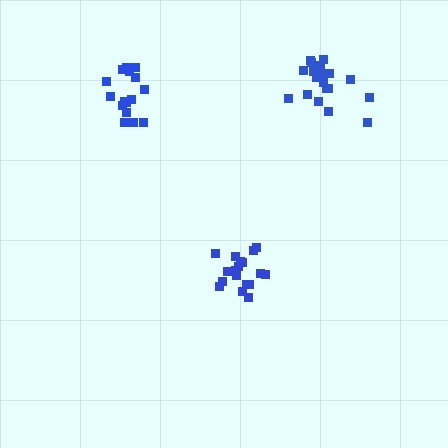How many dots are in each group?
Group 1: 18 dots, Group 2: 16 dots, Group 3: 19 dots (53 total).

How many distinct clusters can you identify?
There are 3 distinct clusters.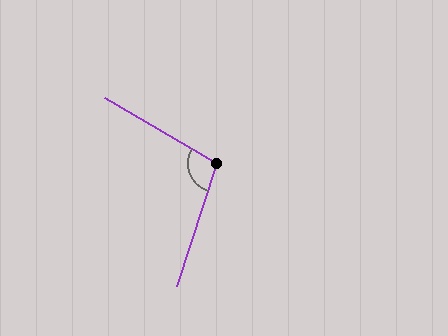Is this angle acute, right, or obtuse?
It is obtuse.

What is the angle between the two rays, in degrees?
Approximately 103 degrees.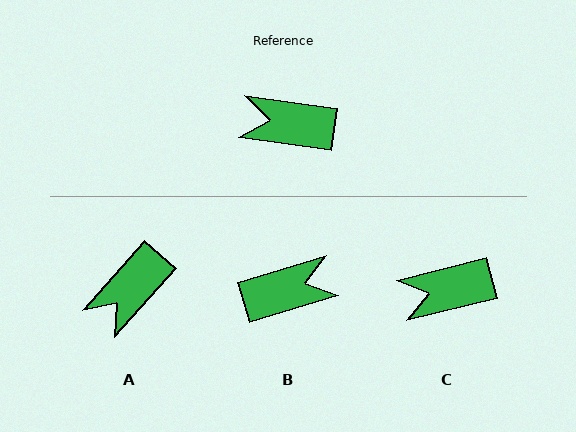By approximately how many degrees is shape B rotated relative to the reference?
Approximately 155 degrees clockwise.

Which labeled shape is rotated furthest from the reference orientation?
B, about 155 degrees away.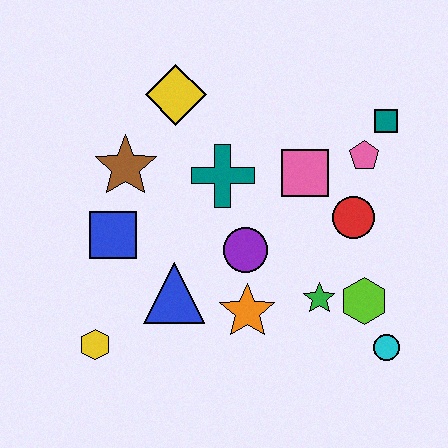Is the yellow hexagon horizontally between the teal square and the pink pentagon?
No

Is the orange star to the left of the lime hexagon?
Yes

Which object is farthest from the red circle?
The yellow hexagon is farthest from the red circle.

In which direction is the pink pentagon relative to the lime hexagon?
The pink pentagon is above the lime hexagon.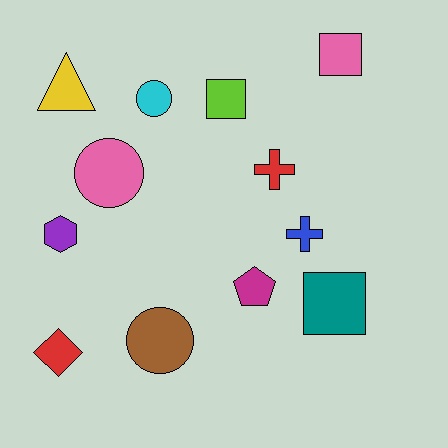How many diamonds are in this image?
There is 1 diamond.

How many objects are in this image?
There are 12 objects.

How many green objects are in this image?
There are no green objects.